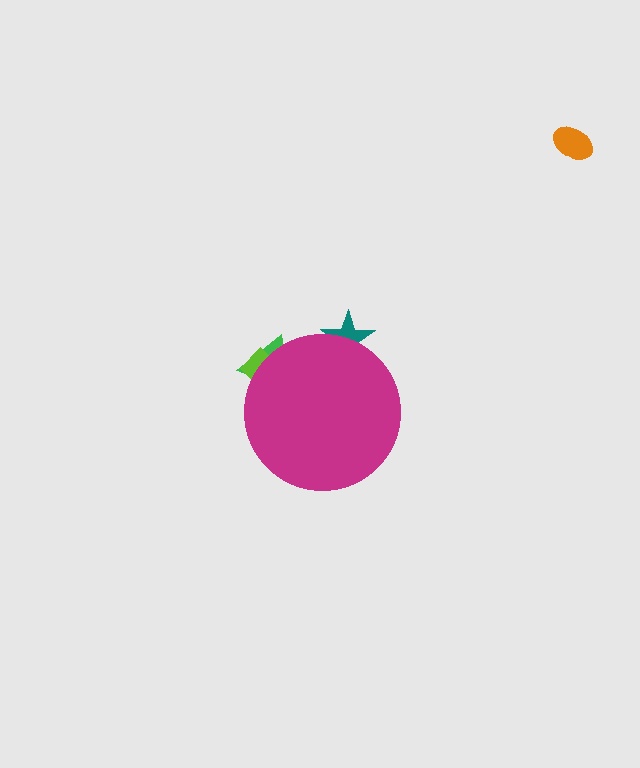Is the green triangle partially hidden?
Yes, the green triangle is partially hidden behind the magenta circle.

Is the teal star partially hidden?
Yes, the teal star is partially hidden behind the magenta circle.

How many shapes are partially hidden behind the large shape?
3 shapes are partially hidden.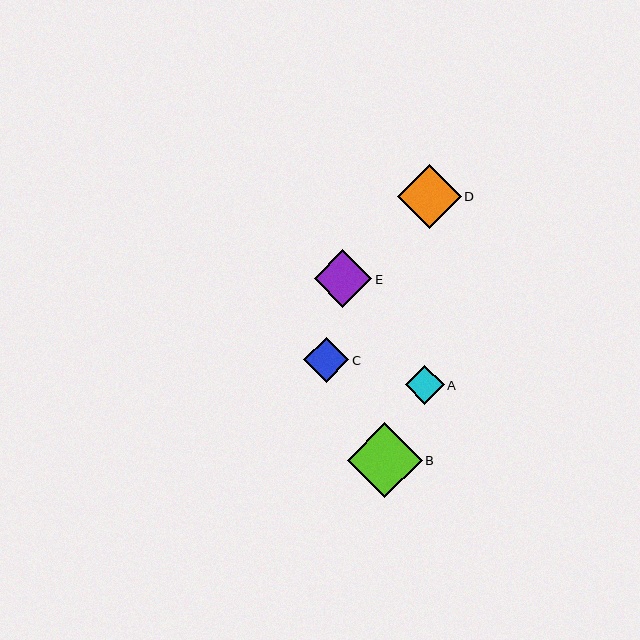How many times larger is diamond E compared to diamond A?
Diamond E is approximately 1.5 times the size of diamond A.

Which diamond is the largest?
Diamond B is the largest with a size of approximately 74 pixels.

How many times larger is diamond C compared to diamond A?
Diamond C is approximately 1.2 times the size of diamond A.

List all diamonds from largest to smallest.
From largest to smallest: B, D, E, C, A.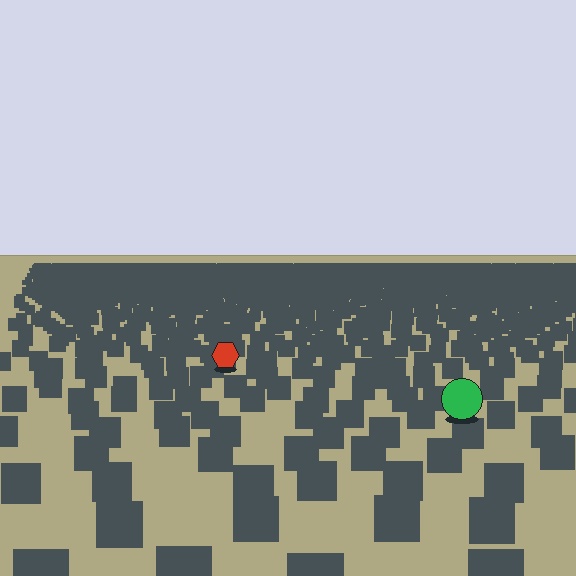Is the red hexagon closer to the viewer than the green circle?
No. The green circle is closer — you can tell from the texture gradient: the ground texture is coarser near it.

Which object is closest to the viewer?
The green circle is closest. The texture marks near it are larger and more spread out.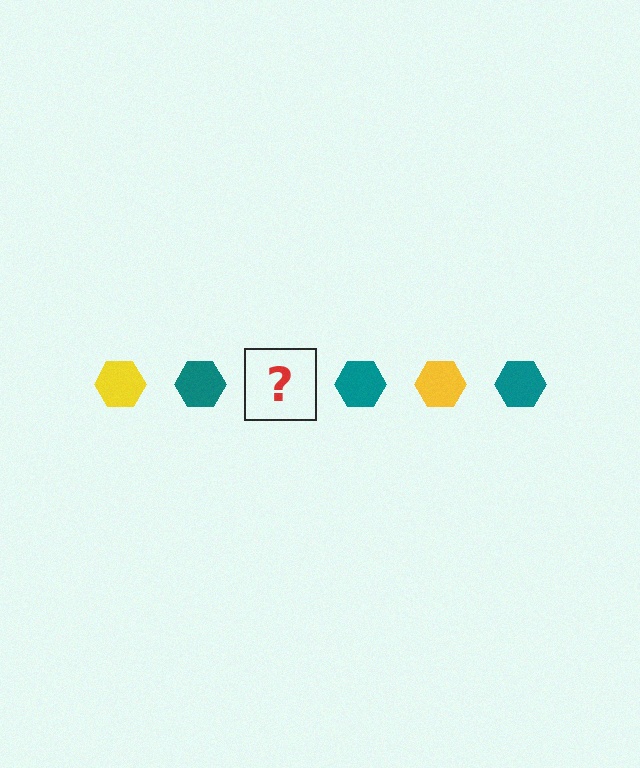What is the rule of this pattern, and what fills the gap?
The rule is that the pattern cycles through yellow, teal hexagons. The gap should be filled with a yellow hexagon.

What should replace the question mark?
The question mark should be replaced with a yellow hexagon.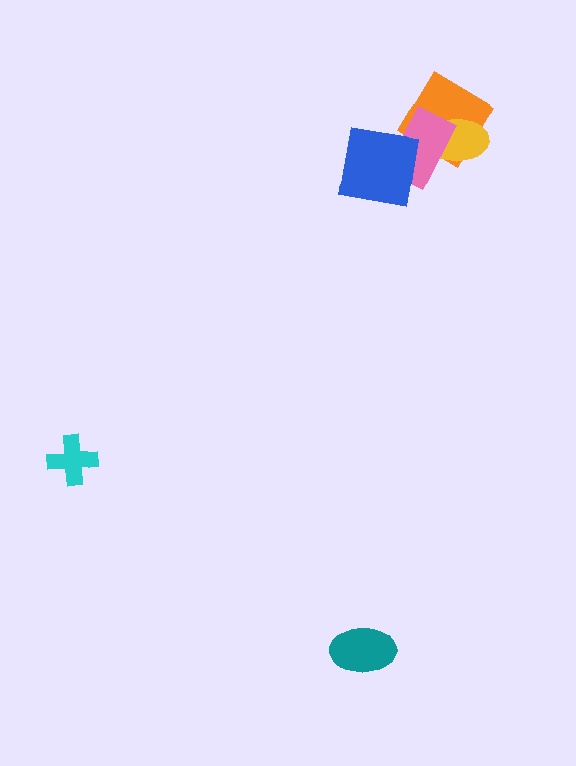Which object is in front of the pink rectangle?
The blue square is in front of the pink rectangle.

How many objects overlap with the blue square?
1 object overlaps with the blue square.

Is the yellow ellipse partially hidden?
Yes, it is partially covered by another shape.